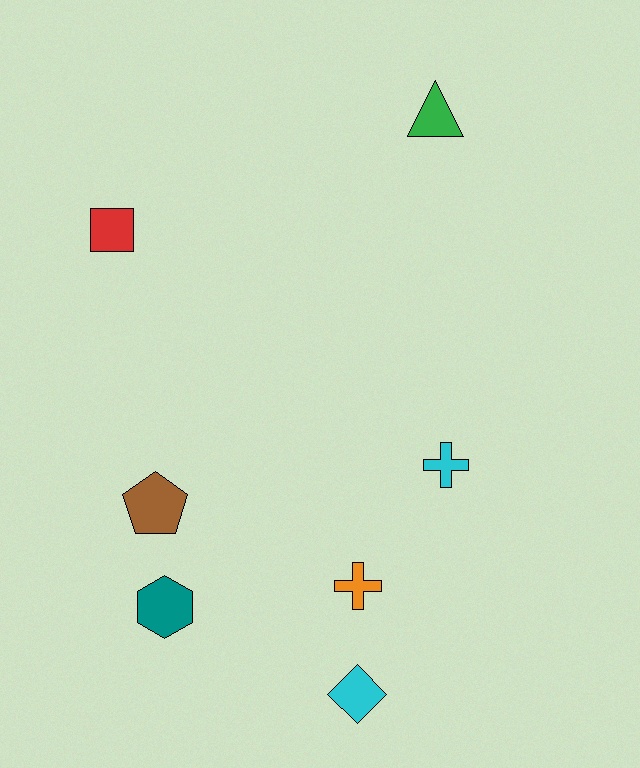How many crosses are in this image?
There are 2 crosses.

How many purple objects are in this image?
There are no purple objects.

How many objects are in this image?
There are 7 objects.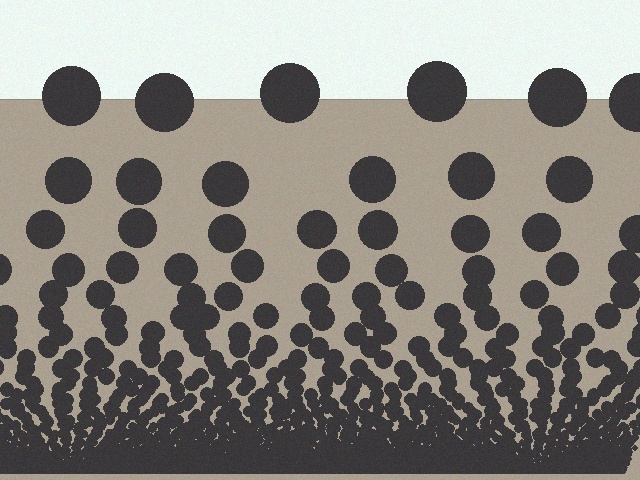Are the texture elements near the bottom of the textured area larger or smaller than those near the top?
Smaller. The gradient is inverted — elements near the bottom are smaller and denser.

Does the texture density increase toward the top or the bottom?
Density increases toward the bottom.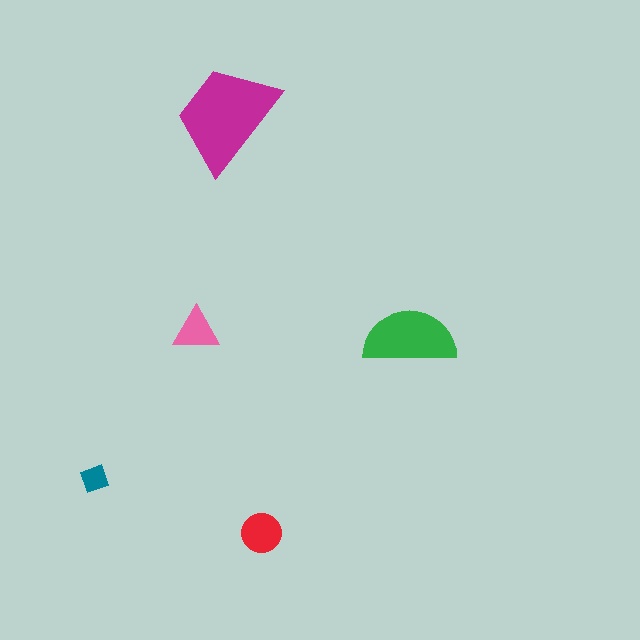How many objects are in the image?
There are 5 objects in the image.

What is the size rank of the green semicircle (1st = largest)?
2nd.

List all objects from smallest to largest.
The teal diamond, the pink triangle, the red circle, the green semicircle, the magenta trapezoid.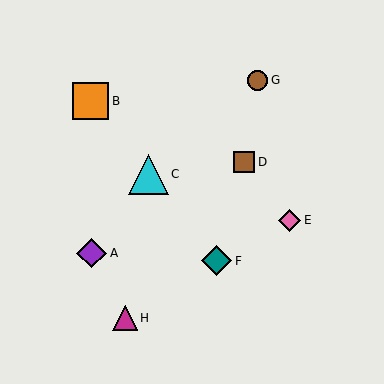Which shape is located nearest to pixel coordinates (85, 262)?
The purple diamond (labeled A) at (92, 253) is nearest to that location.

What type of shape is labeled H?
Shape H is a magenta triangle.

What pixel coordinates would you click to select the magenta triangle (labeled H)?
Click at (125, 318) to select the magenta triangle H.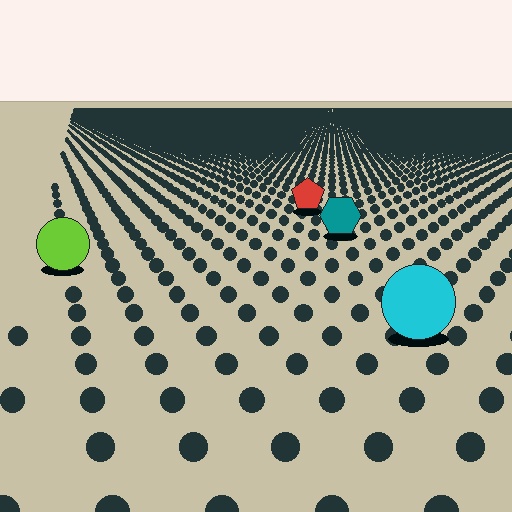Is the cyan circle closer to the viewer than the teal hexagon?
Yes. The cyan circle is closer — you can tell from the texture gradient: the ground texture is coarser near it.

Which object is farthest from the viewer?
The red pentagon is farthest from the viewer. It appears smaller and the ground texture around it is denser.